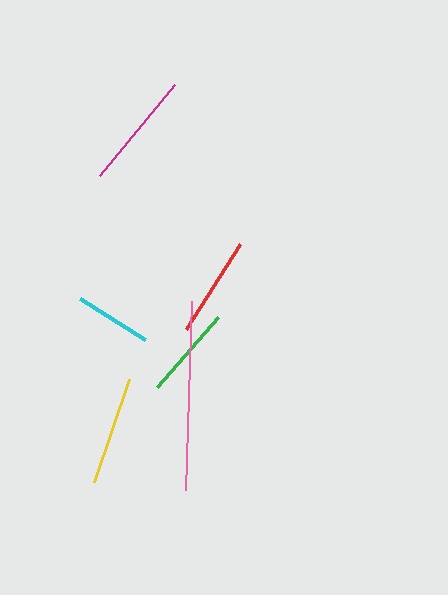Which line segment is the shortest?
The cyan line is the shortest at approximately 77 pixels.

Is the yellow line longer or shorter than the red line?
The yellow line is longer than the red line.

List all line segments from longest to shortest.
From longest to shortest: pink, magenta, yellow, red, green, cyan.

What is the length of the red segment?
The red segment is approximately 100 pixels long.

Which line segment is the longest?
The pink line is the longest at approximately 190 pixels.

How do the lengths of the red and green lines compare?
The red and green lines are approximately the same length.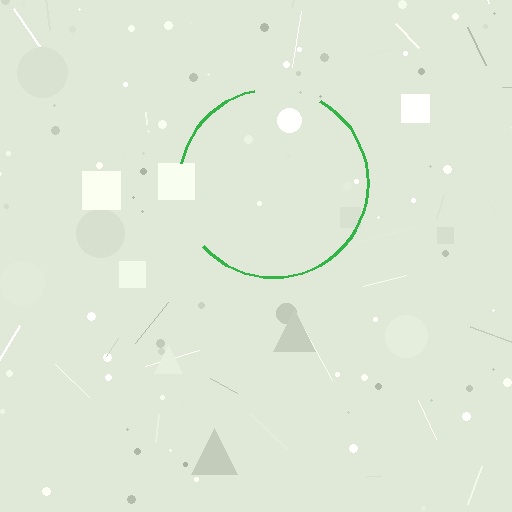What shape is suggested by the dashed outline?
The dashed outline suggests a circle.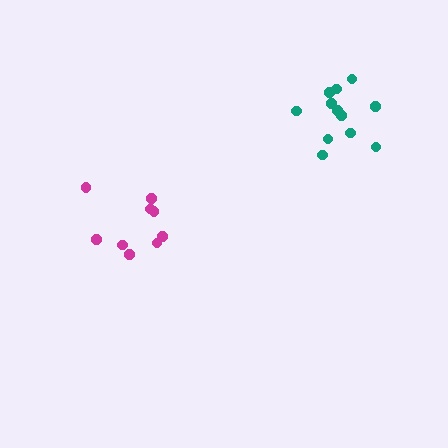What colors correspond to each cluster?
The clusters are colored: magenta, teal.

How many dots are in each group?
Group 1: 9 dots, Group 2: 12 dots (21 total).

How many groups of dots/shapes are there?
There are 2 groups.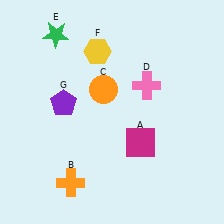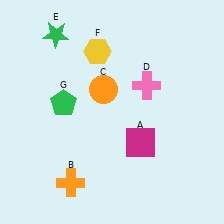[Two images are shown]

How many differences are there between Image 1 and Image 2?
There is 1 difference between the two images.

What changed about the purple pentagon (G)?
In Image 1, G is purple. In Image 2, it changed to green.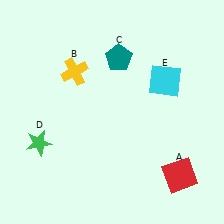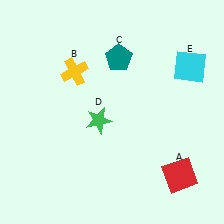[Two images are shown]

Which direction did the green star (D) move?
The green star (D) moved right.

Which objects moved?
The objects that moved are: the green star (D), the cyan square (E).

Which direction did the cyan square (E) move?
The cyan square (E) moved right.